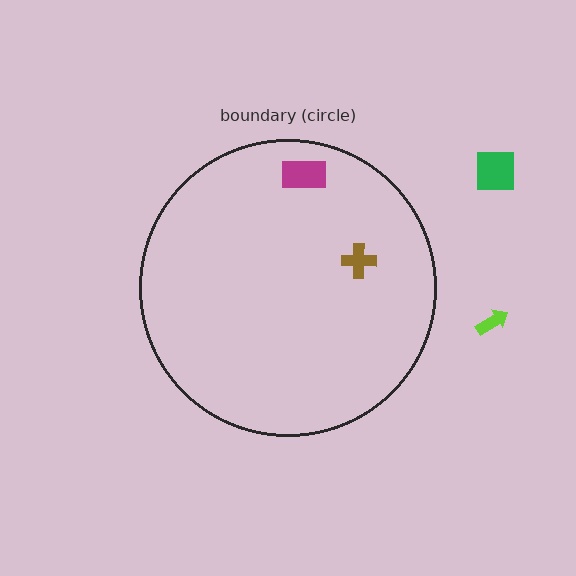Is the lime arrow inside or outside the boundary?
Outside.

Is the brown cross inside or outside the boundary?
Inside.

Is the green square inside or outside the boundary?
Outside.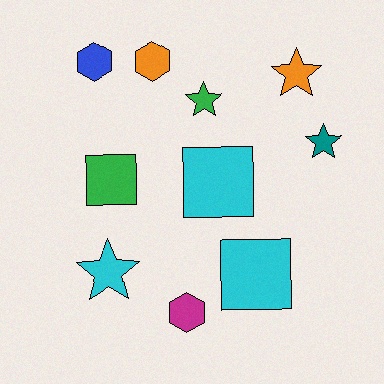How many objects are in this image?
There are 10 objects.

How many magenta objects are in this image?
There is 1 magenta object.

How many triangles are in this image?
There are no triangles.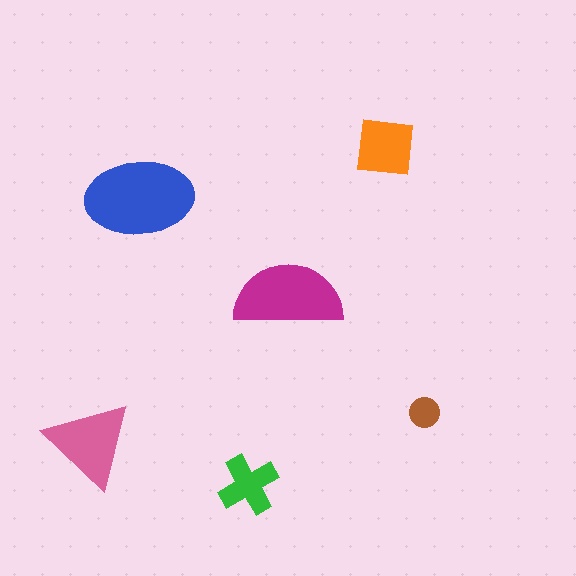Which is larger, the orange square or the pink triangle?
The pink triangle.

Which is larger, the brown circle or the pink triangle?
The pink triangle.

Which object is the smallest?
The brown circle.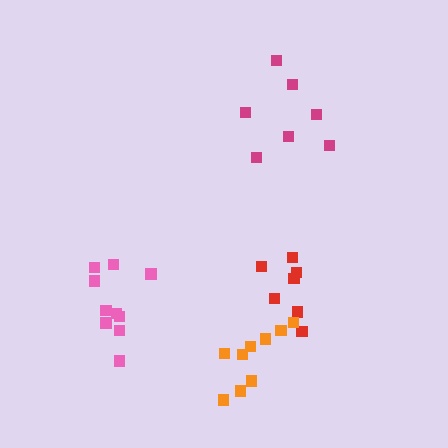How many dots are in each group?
Group 1: 10 dots, Group 2: 7 dots, Group 3: 9 dots, Group 4: 7 dots (33 total).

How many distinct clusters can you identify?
There are 4 distinct clusters.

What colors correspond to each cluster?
The clusters are colored: pink, red, orange, magenta.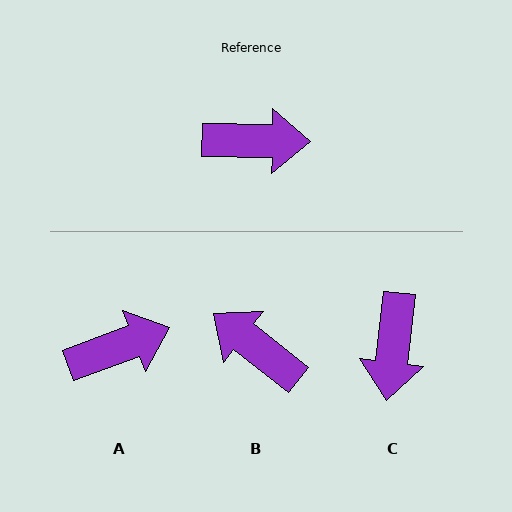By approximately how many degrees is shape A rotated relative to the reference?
Approximately 21 degrees counter-clockwise.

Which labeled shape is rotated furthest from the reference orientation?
B, about 143 degrees away.